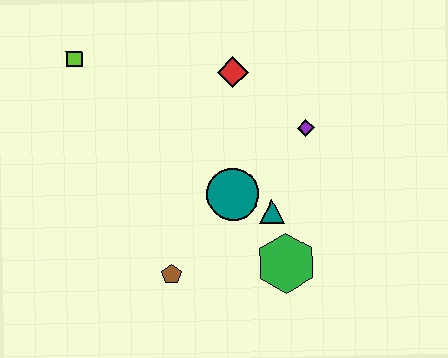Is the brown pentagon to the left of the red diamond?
Yes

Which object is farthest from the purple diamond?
The lime square is farthest from the purple diamond.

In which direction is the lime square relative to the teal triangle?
The lime square is to the left of the teal triangle.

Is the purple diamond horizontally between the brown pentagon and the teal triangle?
No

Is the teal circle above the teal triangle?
Yes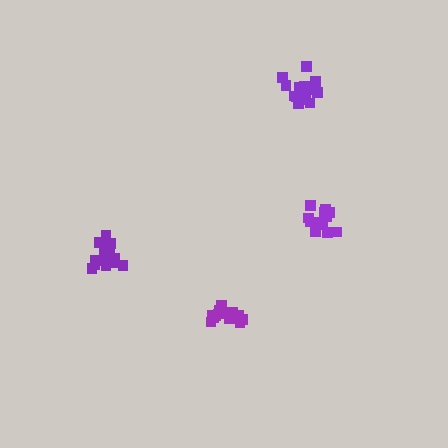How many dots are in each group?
Group 1: 14 dots, Group 2: 14 dots, Group 3: 16 dots, Group 4: 13 dots (57 total).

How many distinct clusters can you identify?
There are 4 distinct clusters.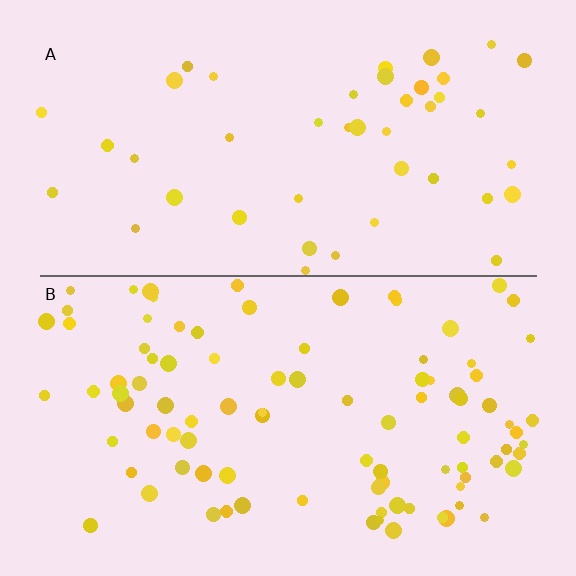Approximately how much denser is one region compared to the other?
Approximately 2.1× — region B over region A.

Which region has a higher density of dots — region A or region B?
B (the bottom).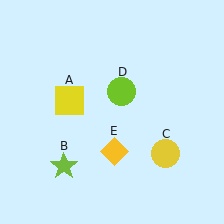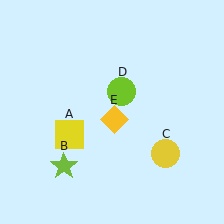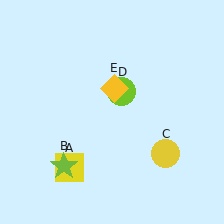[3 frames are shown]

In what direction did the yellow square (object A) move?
The yellow square (object A) moved down.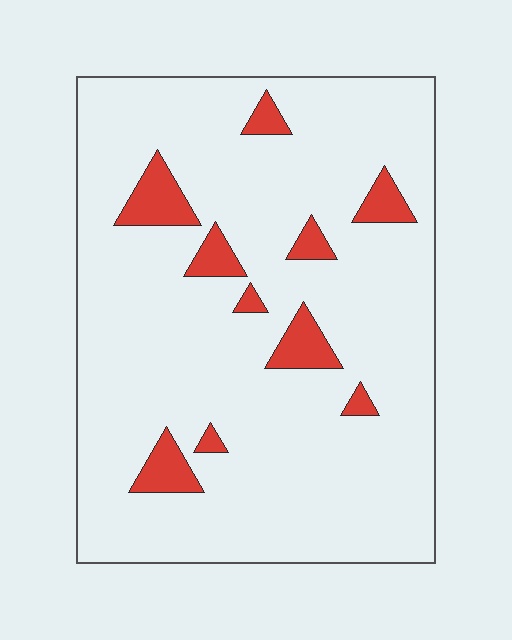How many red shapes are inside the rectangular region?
10.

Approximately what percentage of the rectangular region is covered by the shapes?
Approximately 10%.